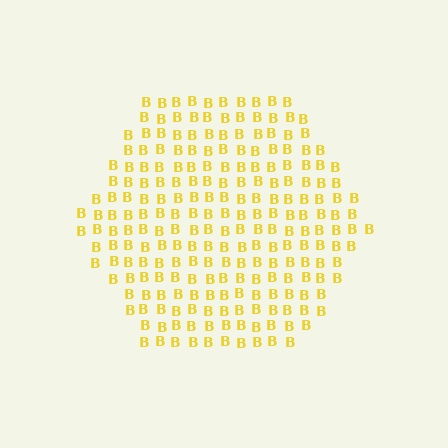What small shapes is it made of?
It is made of small letter B's.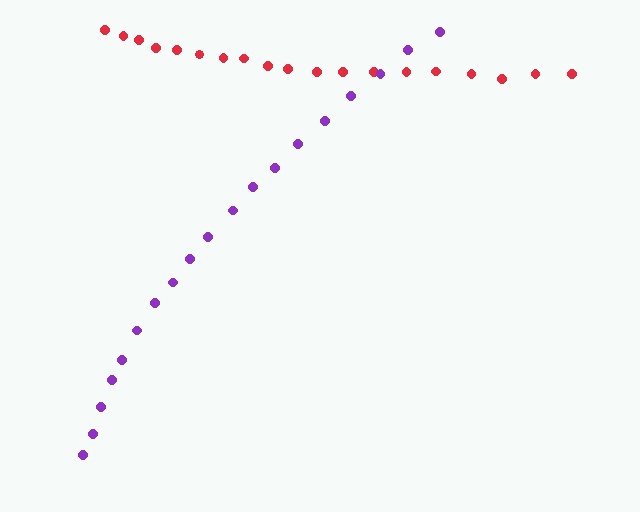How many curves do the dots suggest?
There are 2 distinct paths.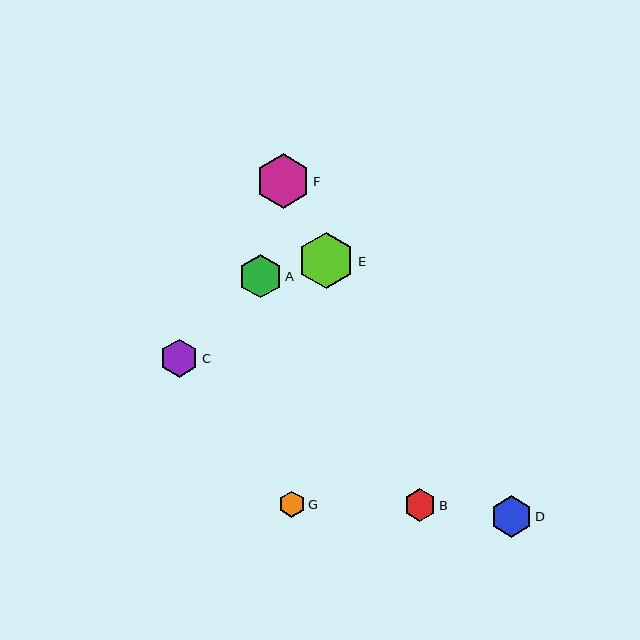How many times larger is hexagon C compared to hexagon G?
Hexagon C is approximately 1.5 times the size of hexagon G.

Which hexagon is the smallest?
Hexagon G is the smallest with a size of approximately 26 pixels.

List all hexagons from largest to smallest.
From largest to smallest: E, F, A, D, C, B, G.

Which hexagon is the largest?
Hexagon E is the largest with a size of approximately 57 pixels.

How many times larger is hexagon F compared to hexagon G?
Hexagon F is approximately 2.1 times the size of hexagon G.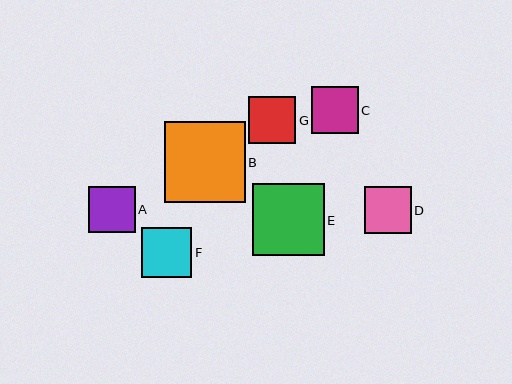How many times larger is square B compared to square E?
Square B is approximately 1.1 times the size of square E.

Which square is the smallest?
Square A is the smallest with a size of approximately 47 pixels.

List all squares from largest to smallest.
From largest to smallest: B, E, F, D, G, C, A.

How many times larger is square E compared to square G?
Square E is approximately 1.5 times the size of square G.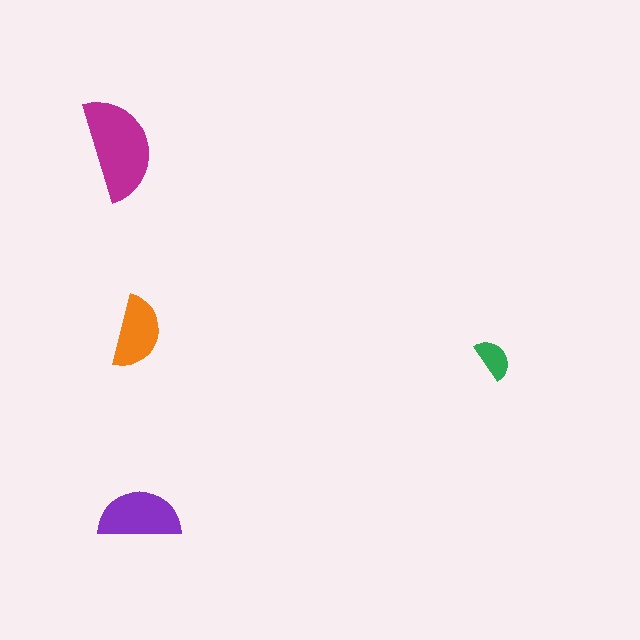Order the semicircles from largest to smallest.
the magenta one, the purple one, the orange one, the green one.